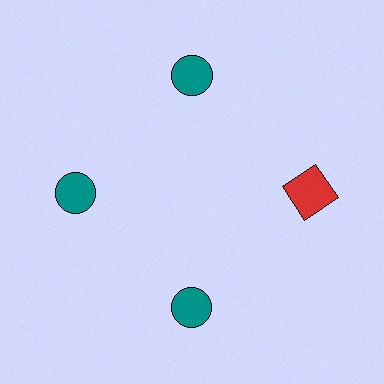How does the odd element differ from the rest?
It differs in both color (red instead of teal) and shape (square instead of circle).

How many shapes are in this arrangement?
There are 4 shapes arranged in a ring pattern.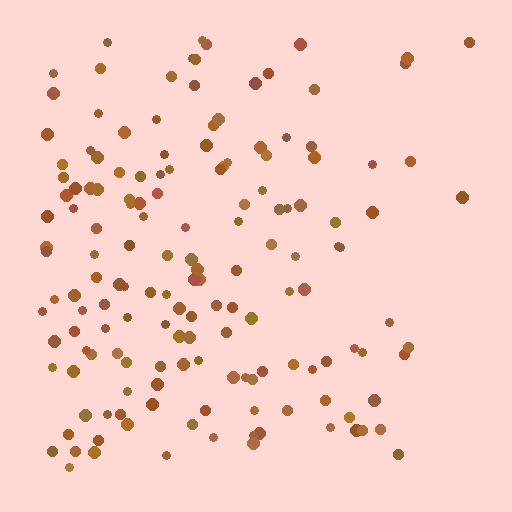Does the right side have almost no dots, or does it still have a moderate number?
Still a moderate number, just noticeably fewer than the left.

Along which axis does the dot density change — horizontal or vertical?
Horizontal.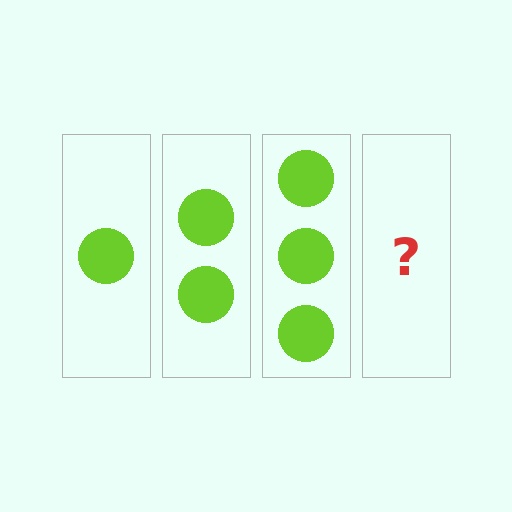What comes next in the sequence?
The next element should be 4 circles.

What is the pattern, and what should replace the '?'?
The pattern is that each step adds one more circle. The '?' should be 4 circles.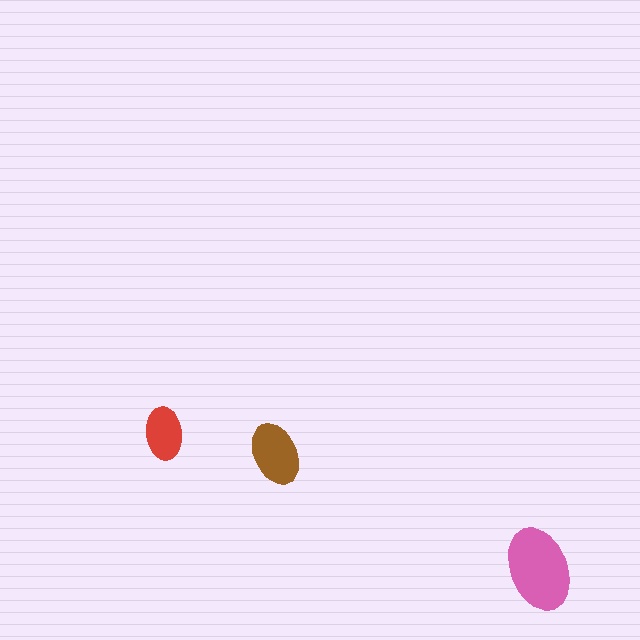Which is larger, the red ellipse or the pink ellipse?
The pink one.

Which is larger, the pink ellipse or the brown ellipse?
The pink one.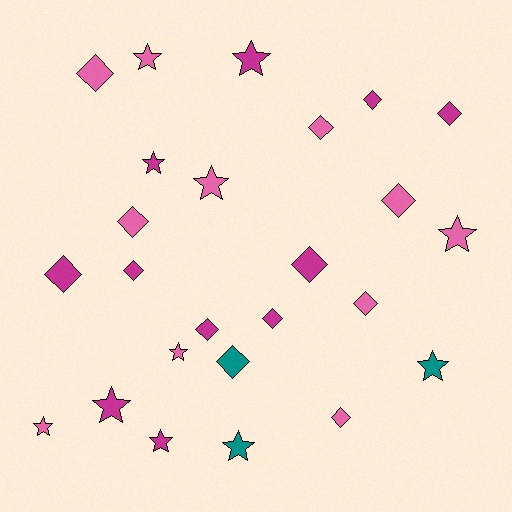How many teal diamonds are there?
There is 1 teal diamond.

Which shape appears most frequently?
Diamond, with 14 objects.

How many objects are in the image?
There are 25 objects.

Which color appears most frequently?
Pink, with 11 objects.